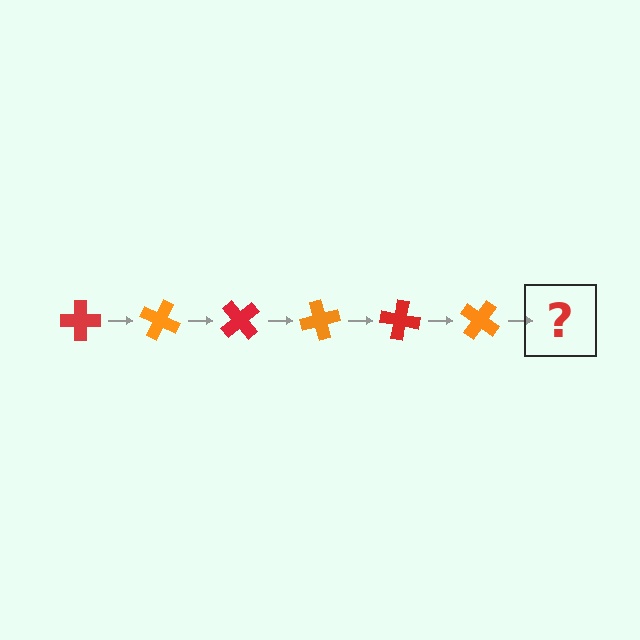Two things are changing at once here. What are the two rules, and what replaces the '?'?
The two rules are that it rotates 25 degrees each step and the color cycles through red and orange. The '?' should be a red cross, rotated 150 degrees from the start.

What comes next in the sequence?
The next element should be a red cross, rotated 150 degrees from the start.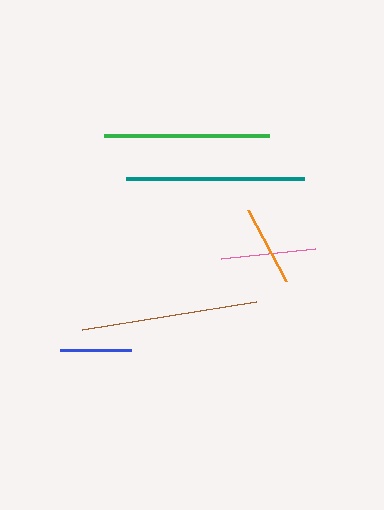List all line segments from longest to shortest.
From longest to shortest: teal, brown, green, pink, orange, blue.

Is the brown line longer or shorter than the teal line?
The teal line is longer than the brown line.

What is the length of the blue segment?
The blue segment is approximately 71 pixels long.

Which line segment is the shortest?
The blue line is the shortest at approximately 71 pixels.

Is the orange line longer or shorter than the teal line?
The teal line is longer than the orange line.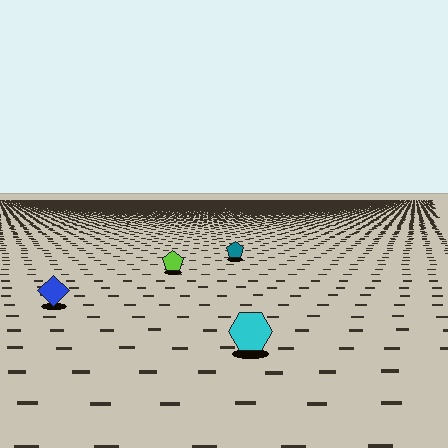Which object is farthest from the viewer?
The teal pentagon is farthest from the viewer. It appears smaller and the ground texture around it is denser.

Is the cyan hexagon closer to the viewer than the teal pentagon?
Yes. The cyan hexagon is closer — you can tell from the texture gradient: the ground texture is coarser near it.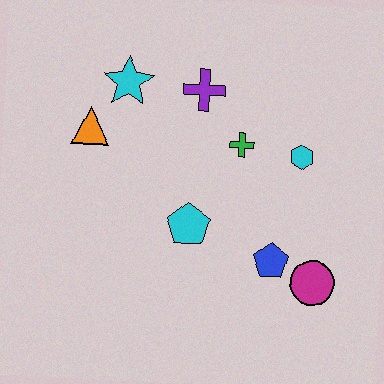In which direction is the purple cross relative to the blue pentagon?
The purple cross is above the blue pentagon.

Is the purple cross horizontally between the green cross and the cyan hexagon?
No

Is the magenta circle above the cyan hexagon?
No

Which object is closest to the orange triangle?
The cyan star is closest to the orange triangle.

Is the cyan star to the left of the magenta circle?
Yes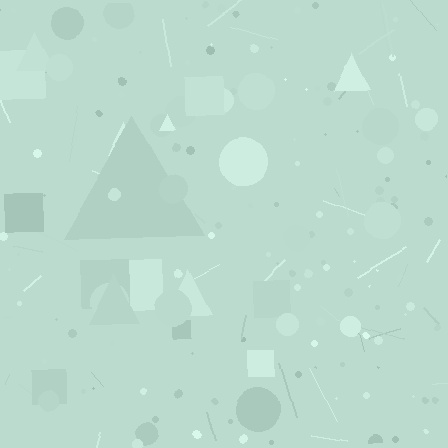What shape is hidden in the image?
A triangle is hidden in the image.